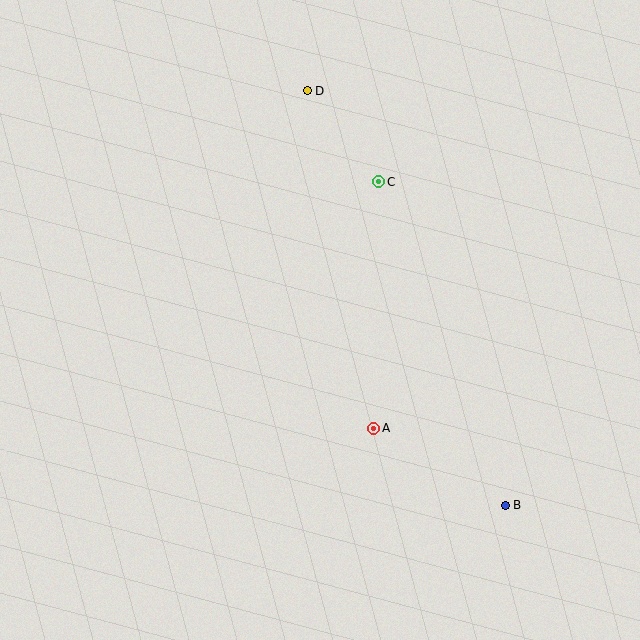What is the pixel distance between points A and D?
The distance between A and D is 344 pixels.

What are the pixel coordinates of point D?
Point D is at (307, 91).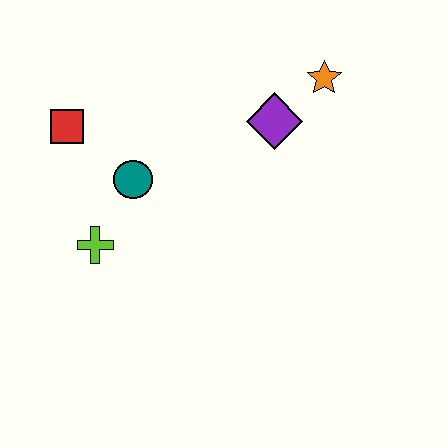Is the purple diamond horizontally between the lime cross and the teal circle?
No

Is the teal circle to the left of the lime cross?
No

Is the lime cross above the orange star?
No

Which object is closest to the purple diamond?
The orange star is closest to the purple diamond.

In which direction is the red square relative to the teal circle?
The red square is to the left of the teal circle.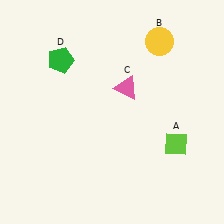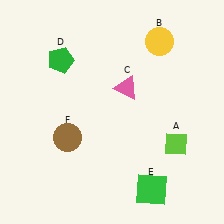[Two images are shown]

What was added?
A green square (E), a brown circle (F) were added in Image 2.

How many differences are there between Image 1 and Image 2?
There are 2 differences between the two images.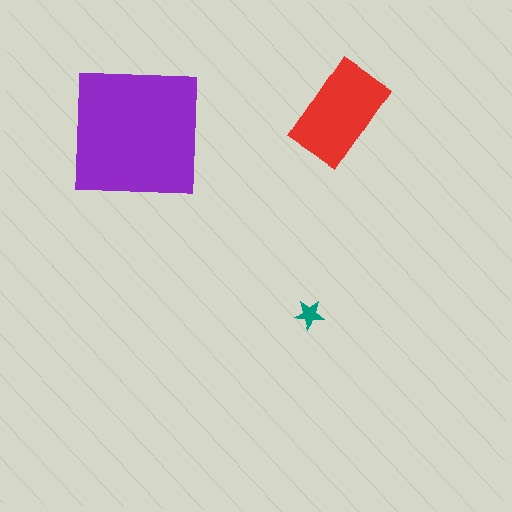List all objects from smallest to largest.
The teal star, the red rectangle, the purple square.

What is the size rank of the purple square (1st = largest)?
1st.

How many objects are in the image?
There are 3 objects in the image.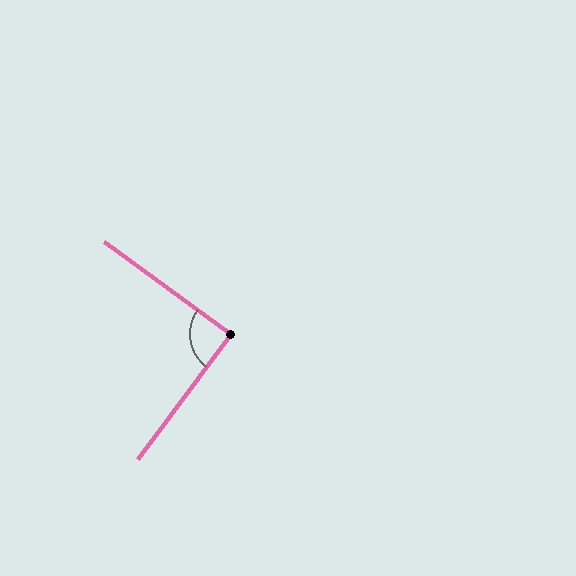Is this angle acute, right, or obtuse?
It is approximately a right angle.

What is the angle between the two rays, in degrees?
Approximately 89 degrees.